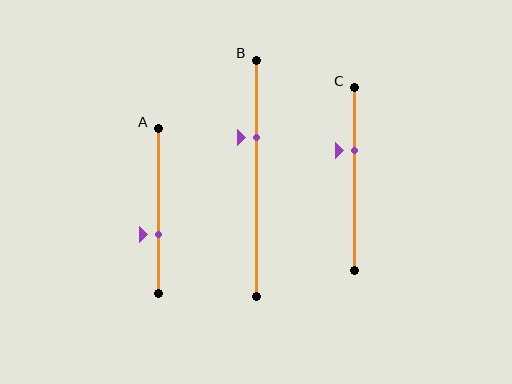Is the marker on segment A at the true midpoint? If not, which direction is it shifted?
No, the marker on segment A is shifted downward by about 14% of the segment length.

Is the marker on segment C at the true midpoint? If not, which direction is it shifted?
No, the marker on segment C is shifted upward by about 16% of the segment length.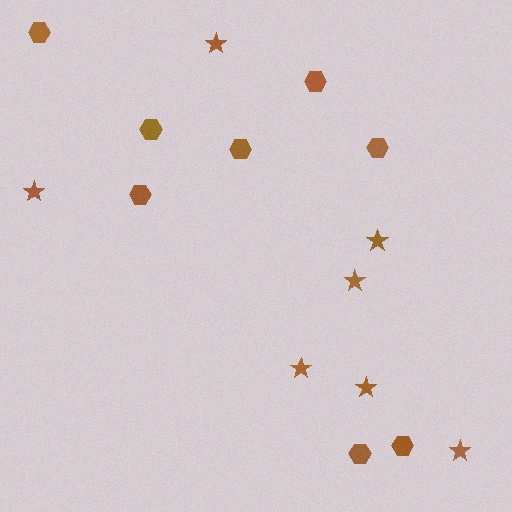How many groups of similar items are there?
There are 2 groups: one group of stars (7) and one group of hexagons (8).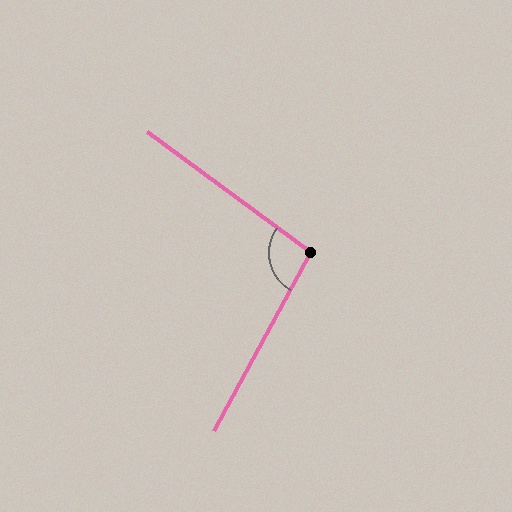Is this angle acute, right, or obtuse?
It is obtuse.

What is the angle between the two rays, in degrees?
Approximately 98 degrees.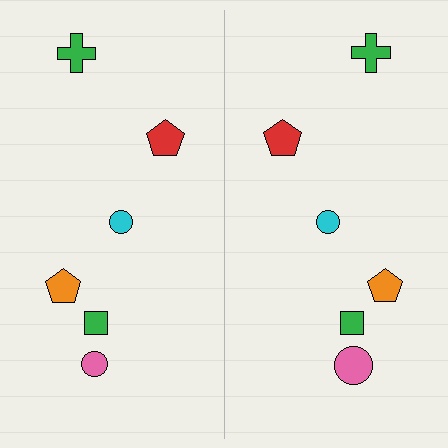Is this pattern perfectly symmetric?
No, the pattern is not perfectly symmetric. The pink circle on the right side has a different size than its mirror counterpart.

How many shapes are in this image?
There are 12 shapes in this image.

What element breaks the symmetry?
The pink circle on the right side has a different size than its mirror counterpart.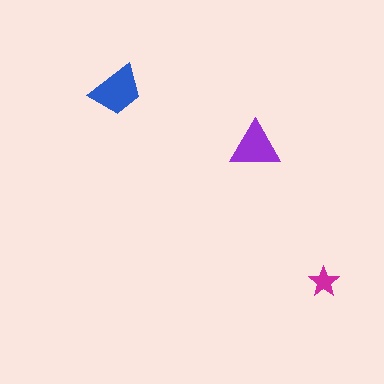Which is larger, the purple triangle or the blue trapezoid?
The blue trapezoid.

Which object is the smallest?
The magenta star.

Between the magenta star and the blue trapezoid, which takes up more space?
The blue trapezoid.